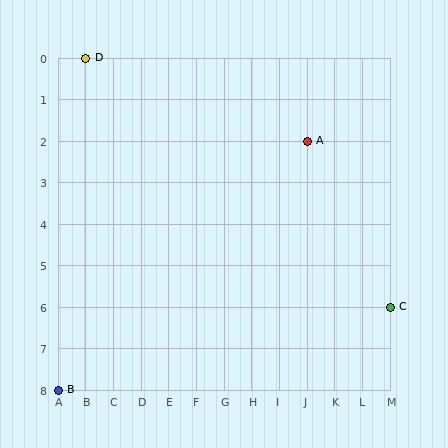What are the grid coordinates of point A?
Point A is at grid coordinates (J, 2).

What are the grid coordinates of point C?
Point C is at grid coordinates (M, 6).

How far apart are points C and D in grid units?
Points C and D are 11 columns and 6 rows apart (about 12.5 grid units diagonally).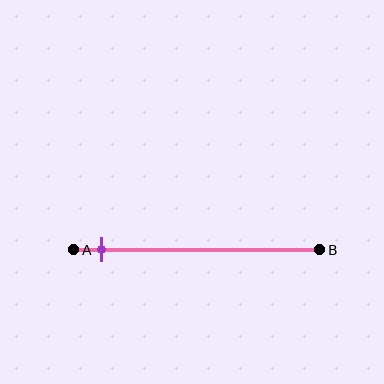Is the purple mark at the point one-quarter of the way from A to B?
No, the mark is at about 10% from A, not at the 25% one-quarter point.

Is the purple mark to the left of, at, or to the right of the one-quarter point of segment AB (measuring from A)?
The purple mark is to the left of the one-quarter point of segment AB.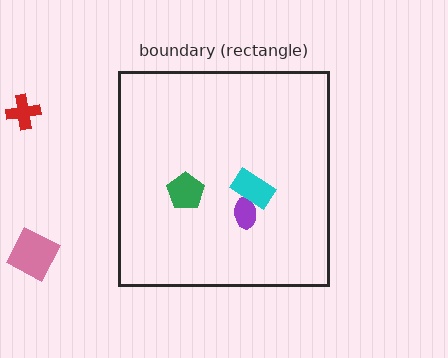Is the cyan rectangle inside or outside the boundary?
Inside.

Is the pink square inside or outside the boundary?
Outside.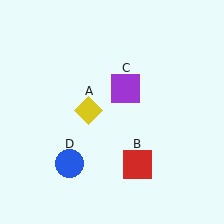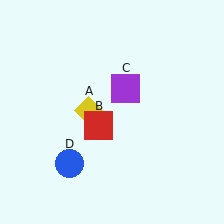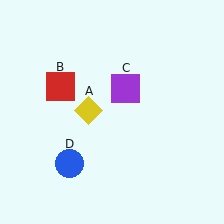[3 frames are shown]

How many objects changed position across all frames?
1 object changed position: red square (object B).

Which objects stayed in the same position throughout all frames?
Yellow diamond (object A) and purple square (object C) and blue circle (object D) remained stationary.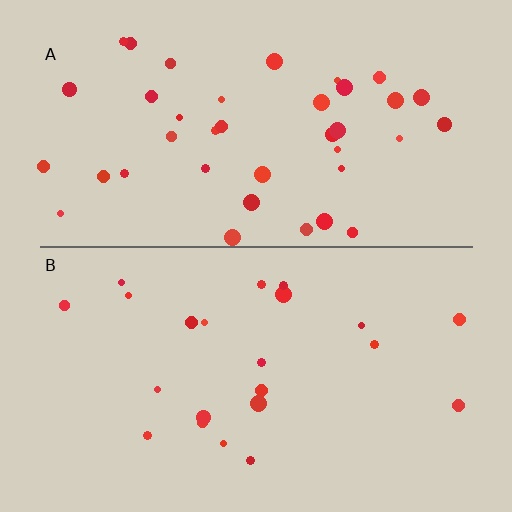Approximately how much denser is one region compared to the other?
Approximately 1.8× — region A over region B.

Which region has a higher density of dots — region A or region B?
A (the top).